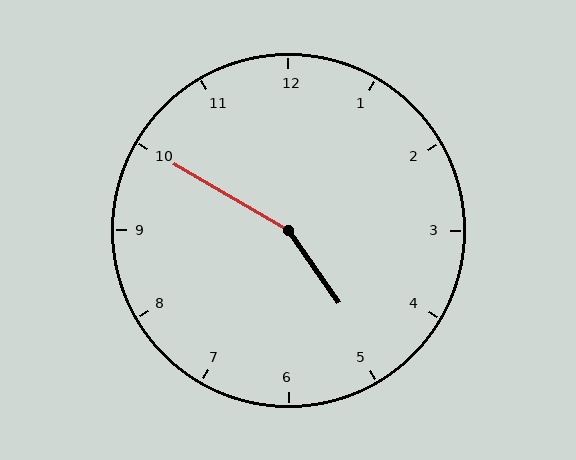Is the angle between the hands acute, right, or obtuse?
It is obtuse.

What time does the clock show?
4:50.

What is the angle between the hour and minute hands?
Approximately 155 degrees.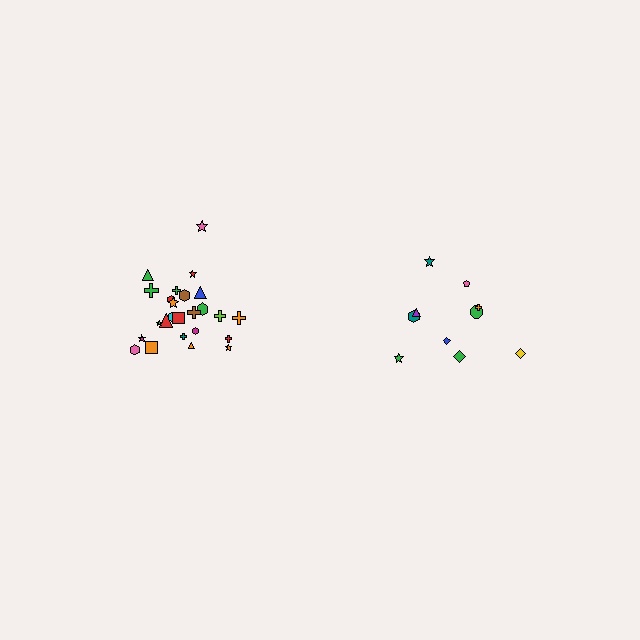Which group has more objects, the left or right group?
The left group.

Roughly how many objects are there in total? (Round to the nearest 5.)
Roughly 35 objects in total.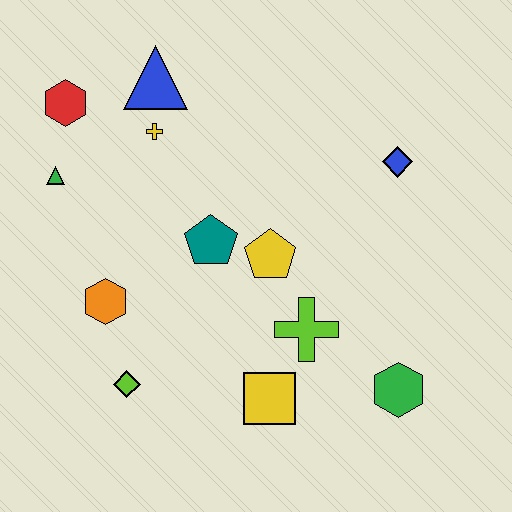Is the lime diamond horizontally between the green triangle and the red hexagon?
No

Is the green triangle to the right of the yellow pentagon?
No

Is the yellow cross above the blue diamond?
Yes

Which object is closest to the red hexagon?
The green triangle is closest to the red hexagon.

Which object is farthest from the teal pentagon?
The green hexagon is farthest from the teal pentagon.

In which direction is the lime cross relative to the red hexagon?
The lime cross is to the right of the red hexagon.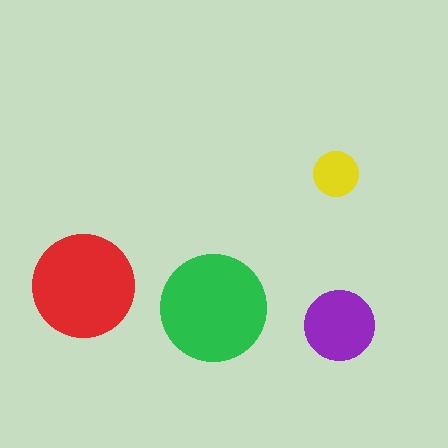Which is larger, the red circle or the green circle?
The green one.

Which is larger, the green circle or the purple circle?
The green one.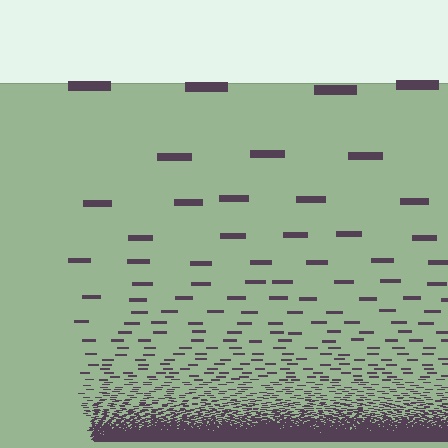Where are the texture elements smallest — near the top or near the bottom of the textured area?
Near the bottom.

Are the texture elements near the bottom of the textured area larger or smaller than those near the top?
Smaller. The gradient is inverted — elements near the bottom are smaller and denser.